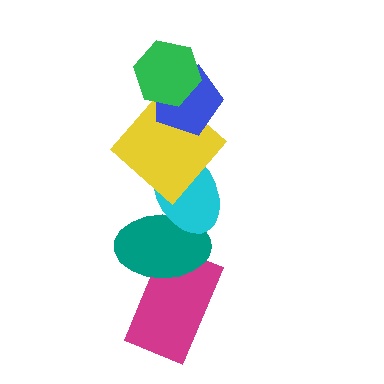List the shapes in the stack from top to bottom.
From top to bottom: the green hexagon, the blue pentagon, the yellow diamond, the cyan ellipse, the teal ellipse, the magenta rectangle.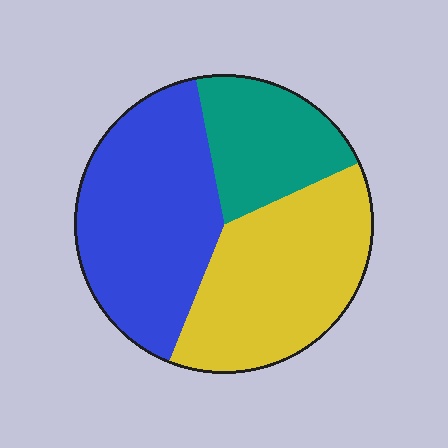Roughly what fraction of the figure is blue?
Blue takes up between a third and a half of the figure.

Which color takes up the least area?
Teal, at roughly 20%.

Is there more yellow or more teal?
Yellow.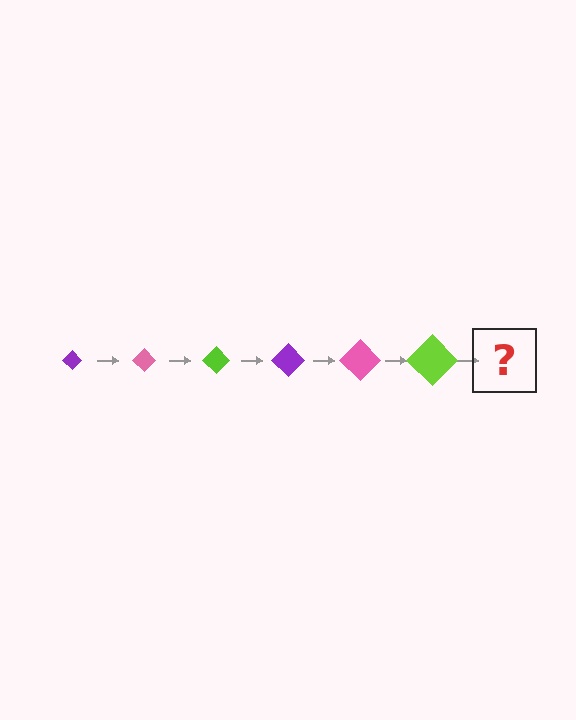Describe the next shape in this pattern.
It should be a purple diamond, larger than the previous one.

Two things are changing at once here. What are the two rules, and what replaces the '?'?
The two rules are that the diamond grows larger each step and the color cycles through purple, pink, and lime. The '?' should be a purple diamond, larger than the previous one.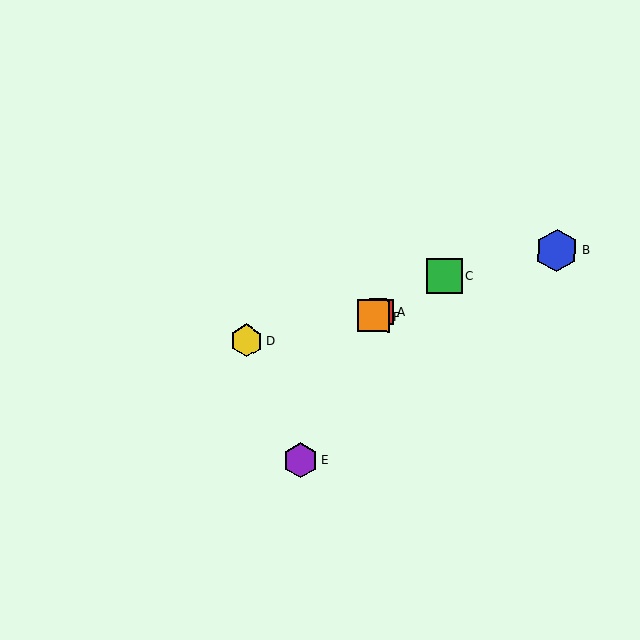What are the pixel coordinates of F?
Object F is at (373, 316).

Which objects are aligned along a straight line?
Objects A, C, F are aligned along a straight line.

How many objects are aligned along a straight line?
3 objects (A, C, F) are aligned along a straight line.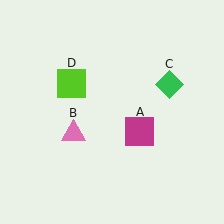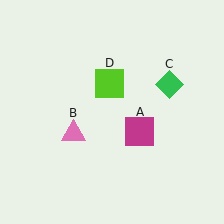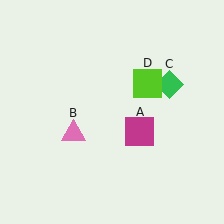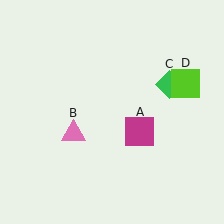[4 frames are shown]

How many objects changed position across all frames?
1 object changed position: lime square (object D).